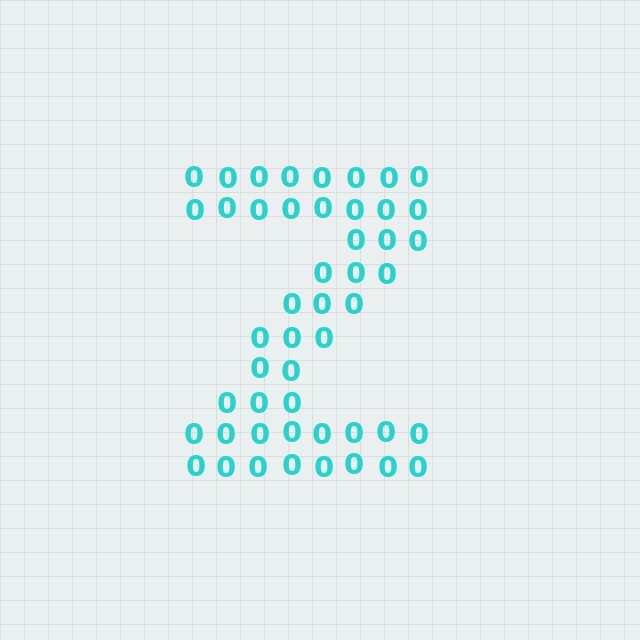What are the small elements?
The small elements are digit 0's.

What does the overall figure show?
The overall figure shows the letter Z.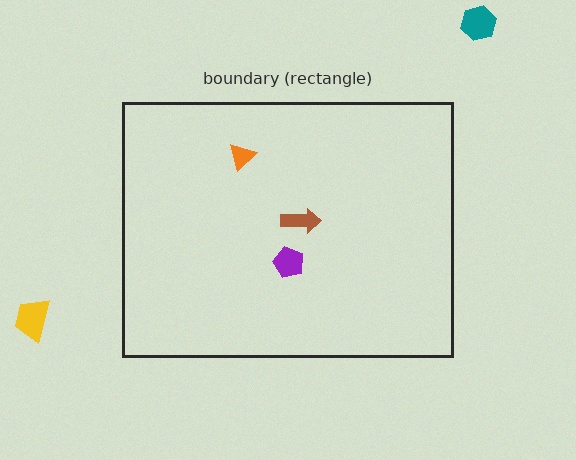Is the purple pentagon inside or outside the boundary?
Inside.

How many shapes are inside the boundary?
3 inside, 2 outside.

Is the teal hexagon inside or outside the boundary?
Outside.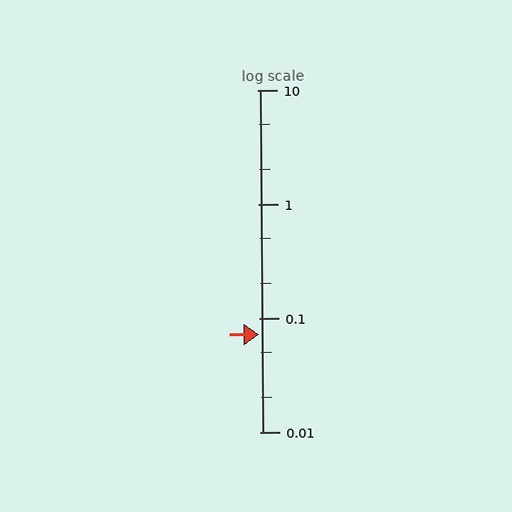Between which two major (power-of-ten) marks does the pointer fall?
The pointer is between 0.01 and 0.1.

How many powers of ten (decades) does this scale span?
The scale spans 3 decades, from 0.01 to 10.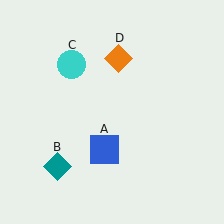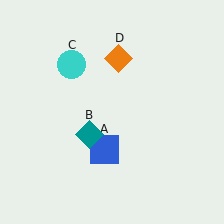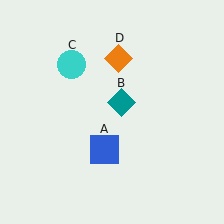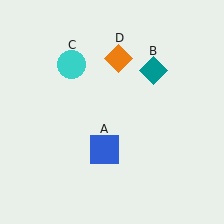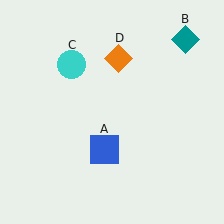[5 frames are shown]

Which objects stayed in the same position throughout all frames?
Blue square (object A) and cyan circle (object C) and orange diamond (object D) remained stationary.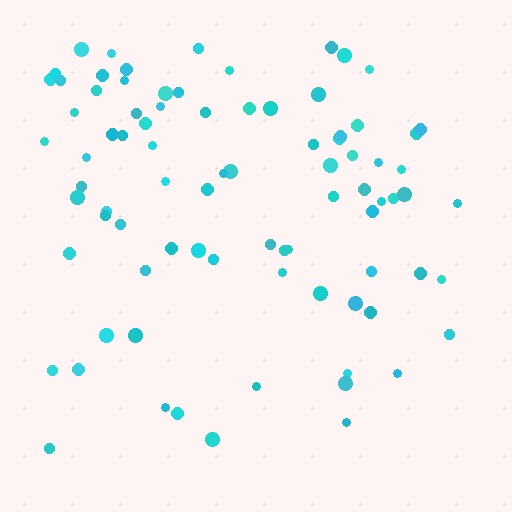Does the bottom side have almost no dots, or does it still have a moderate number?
Still a moderate number, just noticeably fewer than the top.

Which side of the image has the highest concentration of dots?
The top.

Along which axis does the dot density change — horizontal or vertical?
Vertical.